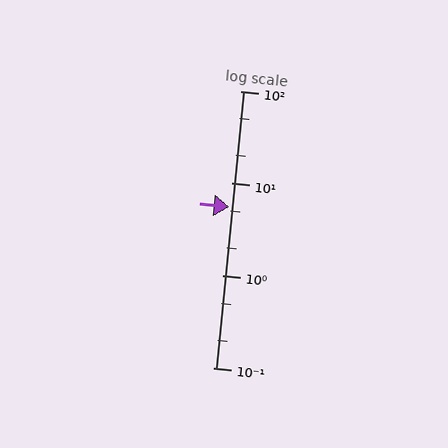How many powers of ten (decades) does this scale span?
The scale spans 3 decades, from 0.1 to 100.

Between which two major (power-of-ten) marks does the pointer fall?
The pointer is between 1 and 10.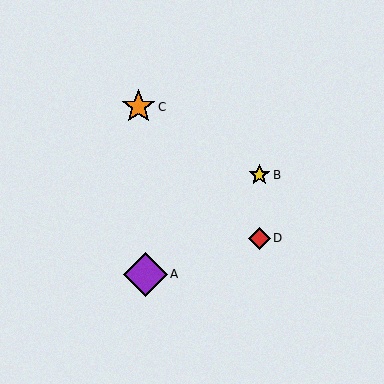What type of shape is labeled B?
Shape B is a yellow star.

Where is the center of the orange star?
The center of the orange star is at (138, 107).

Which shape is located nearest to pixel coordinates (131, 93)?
The orange star (labeled C) at (138, 107) is nearest to that location.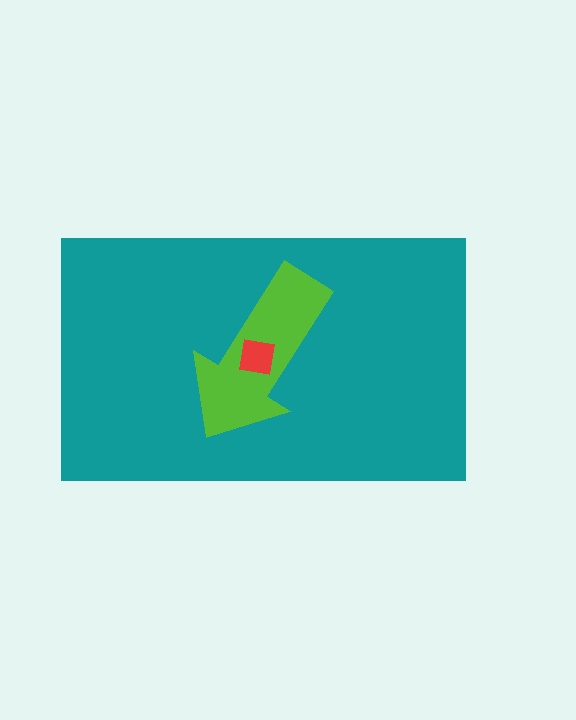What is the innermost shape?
The red square.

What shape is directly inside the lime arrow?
The red square.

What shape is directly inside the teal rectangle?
The lime arrow.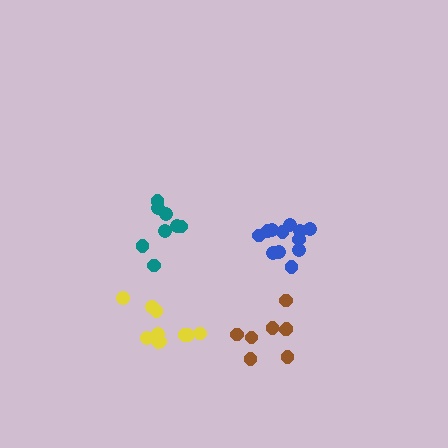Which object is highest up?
The teal cluster is topmost.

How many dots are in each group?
Group 1: 8 dots, Group 2: 8 dots, Group 3: 10 dots, Group 4: 12 dots (38 total).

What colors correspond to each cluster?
The clusters are colored: teal, brown, yellow, blue.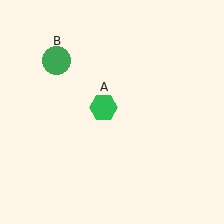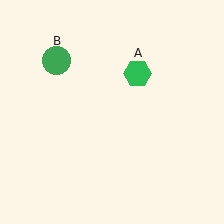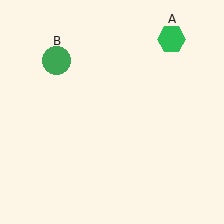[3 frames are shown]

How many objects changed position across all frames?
1 object changed position: green hexagon (object A).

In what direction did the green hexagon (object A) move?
The green hexagon (object A) moved up and to the right.